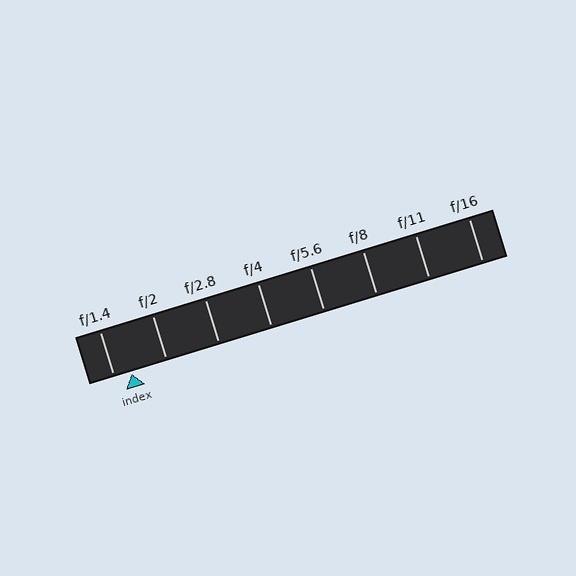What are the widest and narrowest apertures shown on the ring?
The widest aperture shown is f/1.4 and the narrowest is f/16.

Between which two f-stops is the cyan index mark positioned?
The index mark is between f/1.4 and f/2.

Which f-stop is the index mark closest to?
The index mark is closest to f/1.4.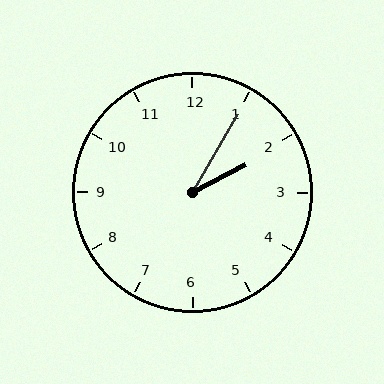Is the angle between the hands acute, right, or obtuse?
It is acute.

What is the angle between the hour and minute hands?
Approximately 32 degrees.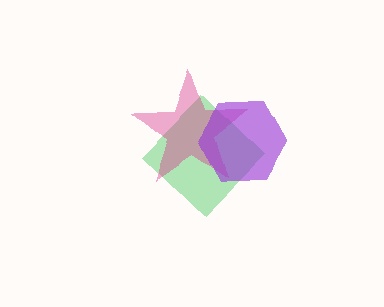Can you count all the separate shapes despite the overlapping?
Yes, there are 3 separate shapes.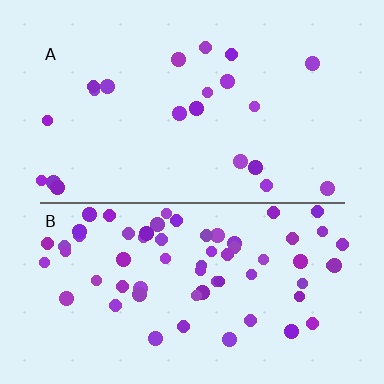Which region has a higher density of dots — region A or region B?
B (the bottom).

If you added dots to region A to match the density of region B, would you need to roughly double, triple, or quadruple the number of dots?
Approximately triple.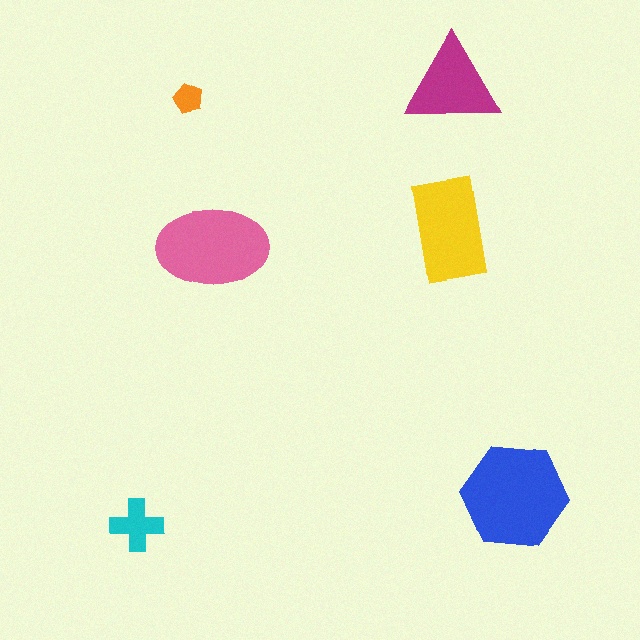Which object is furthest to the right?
The blue hexagon is rightmost.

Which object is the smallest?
The orange pentagon.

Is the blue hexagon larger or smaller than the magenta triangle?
Larger.